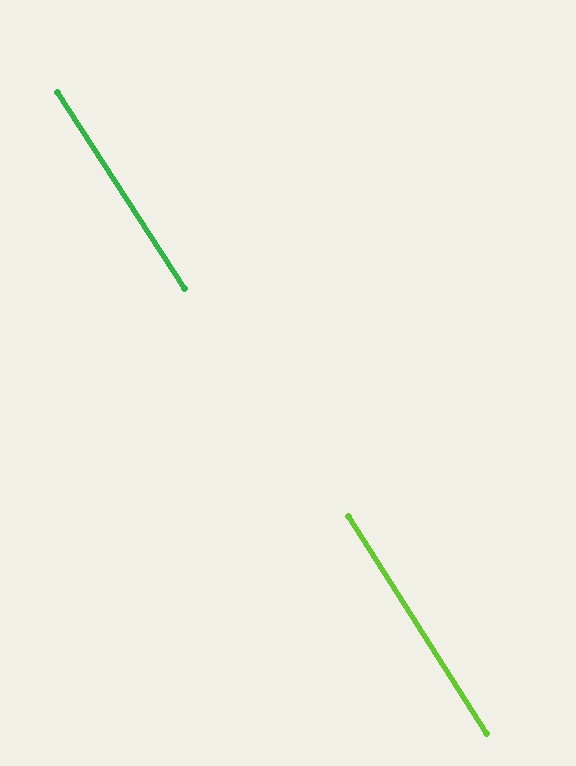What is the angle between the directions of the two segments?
Approximately 0 degrees.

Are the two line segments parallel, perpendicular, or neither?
Parallel — their directions differ by only 0.5°.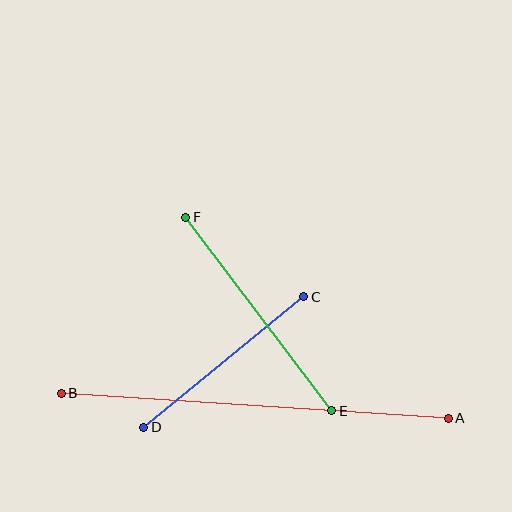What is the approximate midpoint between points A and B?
The midpoint is at approximately (255, 406) pixels.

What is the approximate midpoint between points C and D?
The midpoint is at approximately (224, 362) pixels.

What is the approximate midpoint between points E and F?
The midpoint is at approximately (259, 314) pixels.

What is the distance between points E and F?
The distance is approximately 242 pixels.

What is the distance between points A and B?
The distance is approximately 388 pixels.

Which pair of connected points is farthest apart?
Points A and B are farthest apart.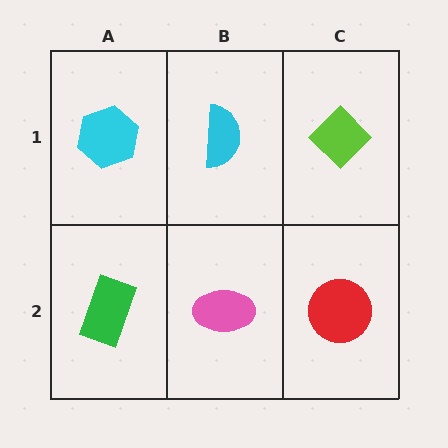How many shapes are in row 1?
3 shapes.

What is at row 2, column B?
A pink ellipse.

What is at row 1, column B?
A cyan semicircle.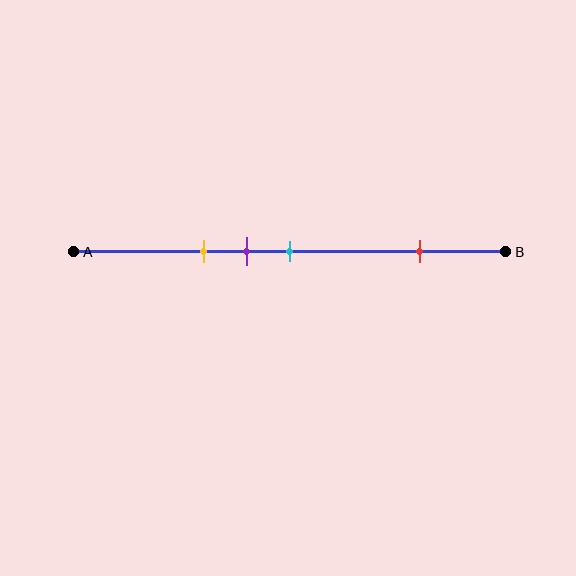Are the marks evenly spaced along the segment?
No, the marks are not evenly spaced.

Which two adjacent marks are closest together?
The purple and cyan marks are the closest adjacent pair.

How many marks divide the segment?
There are 4 marks dividing the segment.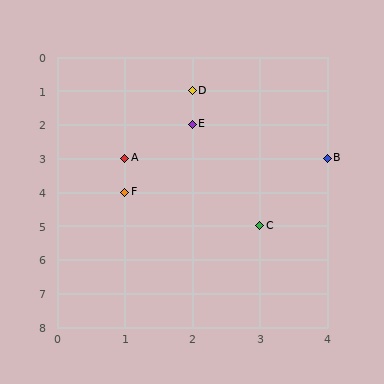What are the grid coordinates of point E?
Point E is at grid coordinates (2, 2).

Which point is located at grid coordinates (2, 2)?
Point E is at (2, 2).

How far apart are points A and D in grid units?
Points A and D are 1 column and 2 rows apart (about 2.2 grid units diagonally).